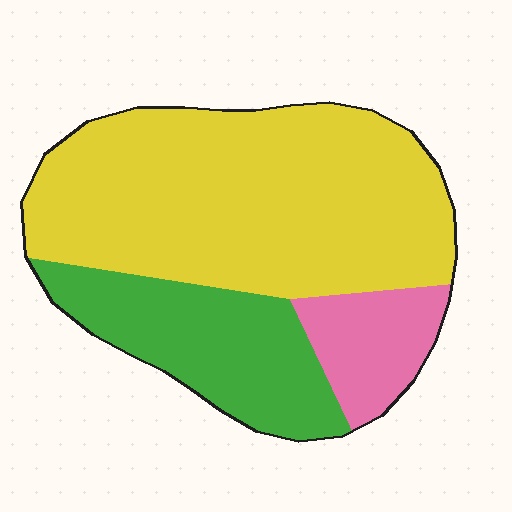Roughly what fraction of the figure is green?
Green takes up about one quarter (1/4) of the figure.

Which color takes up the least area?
Pink, at roughly 10%.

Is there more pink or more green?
Green.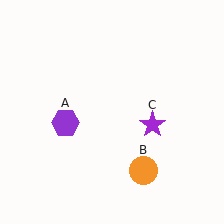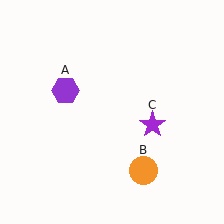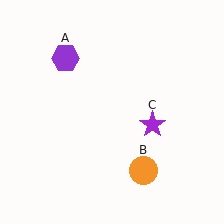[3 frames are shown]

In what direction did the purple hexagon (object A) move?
The purple hexagon (object A) moved up.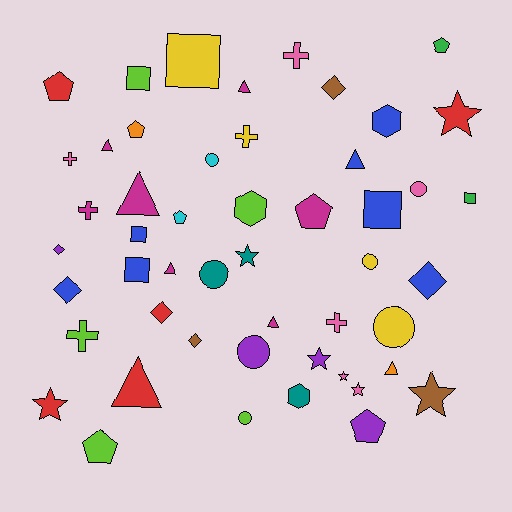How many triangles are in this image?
There are 8 triangles.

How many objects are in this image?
There are 50 objects.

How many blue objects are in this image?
There are 7 blue objects.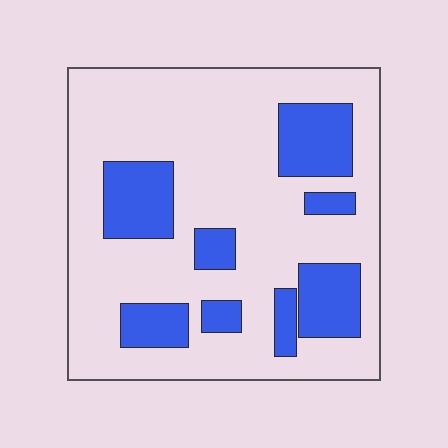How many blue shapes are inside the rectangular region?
8.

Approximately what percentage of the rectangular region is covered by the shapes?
Approximately 25%.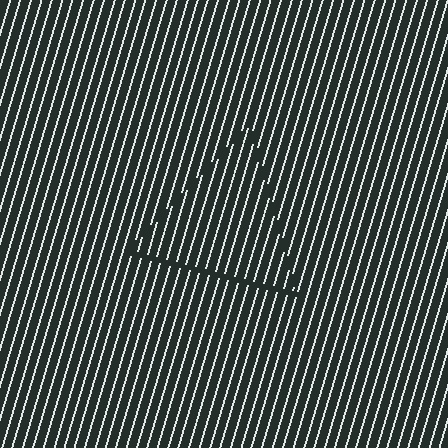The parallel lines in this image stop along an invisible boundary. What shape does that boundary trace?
An illusory triangle. The interior of the shape contains the same grating, shifted by half a period — the contour is defined by the phase discontinuity where line-ends from the inner and outer gratings abut.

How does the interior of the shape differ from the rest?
The interior of the shape contains the same grating, shifted by half a period — the contour is defined by the phase discontinuity where line-ends from the inner and outer gratings abut.